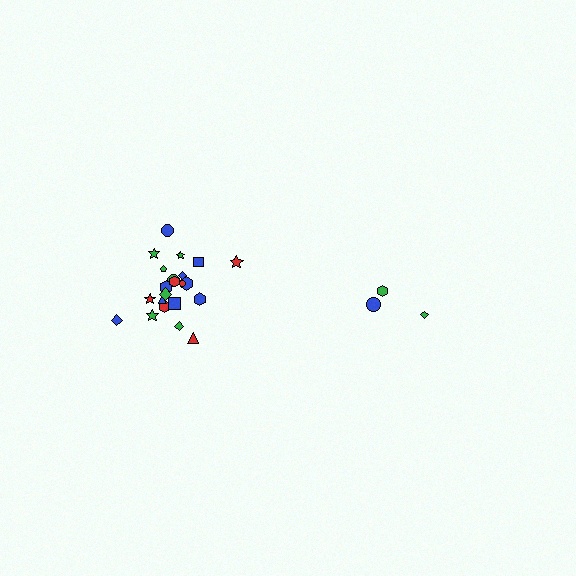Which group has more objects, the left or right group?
The left group.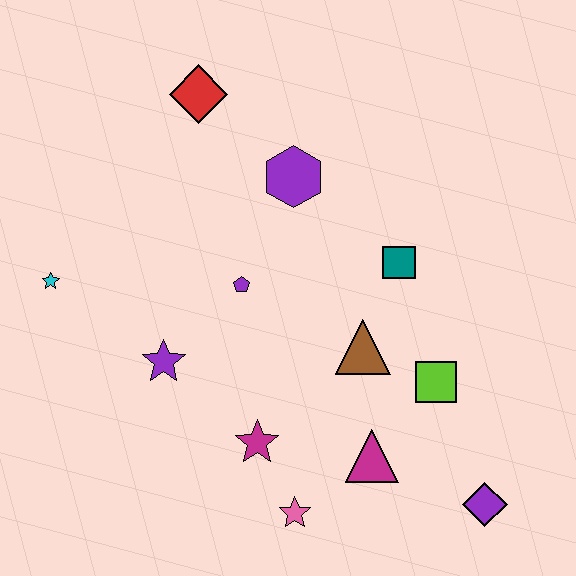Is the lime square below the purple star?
Yes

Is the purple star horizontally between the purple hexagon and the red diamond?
No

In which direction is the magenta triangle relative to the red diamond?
The magenta triangle is below the red diamond.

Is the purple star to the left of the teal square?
Yes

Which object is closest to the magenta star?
The pink star is closest to the magenta star.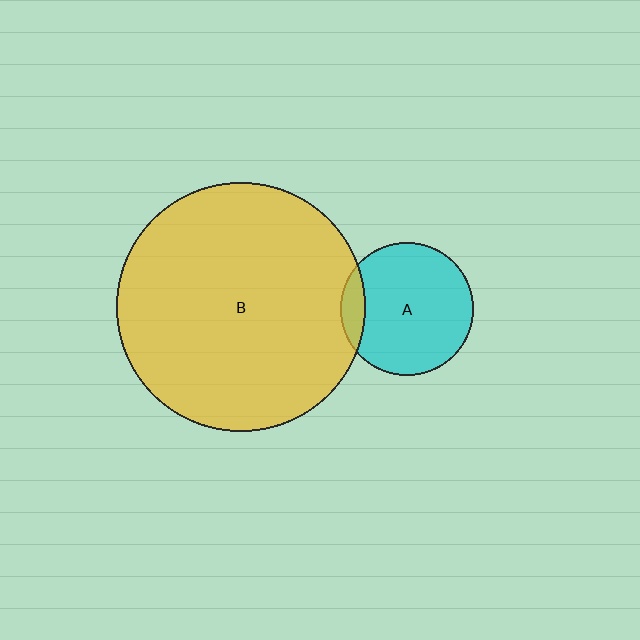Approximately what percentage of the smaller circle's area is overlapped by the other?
Approximately 10%.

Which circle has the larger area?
Circle B (yellow).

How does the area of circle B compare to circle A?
Approximately 3.5 times.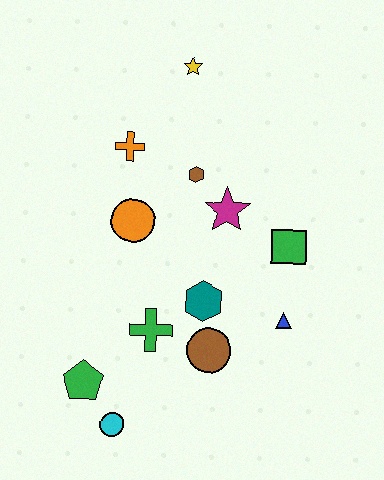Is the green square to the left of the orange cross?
No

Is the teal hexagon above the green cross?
Yes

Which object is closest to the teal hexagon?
The brown circle is closest to the teal hexagon.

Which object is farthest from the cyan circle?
The yellow star is farthest from the cyan circle.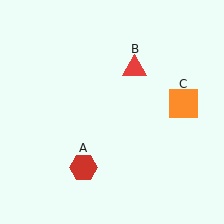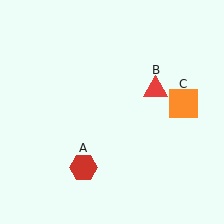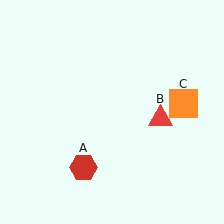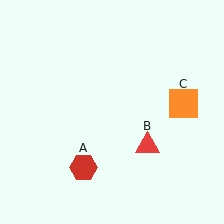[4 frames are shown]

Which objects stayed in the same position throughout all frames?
Red hexagon (object A) and orange square (object C) remained stationary.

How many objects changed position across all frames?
1 object changed position: red triangle (object B).